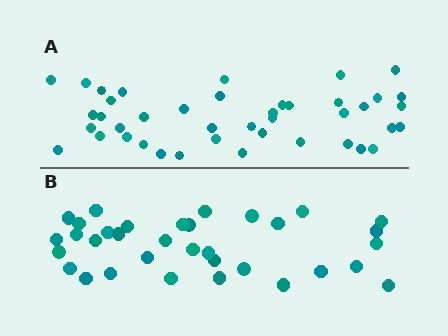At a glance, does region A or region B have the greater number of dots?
Region A (the top region) has more dots.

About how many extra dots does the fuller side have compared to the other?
Region A has roughly 8 or so more dots than region B.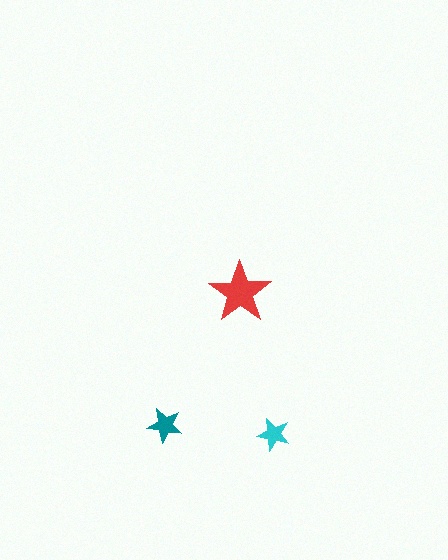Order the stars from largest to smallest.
the red one, the teal one, the cyan one.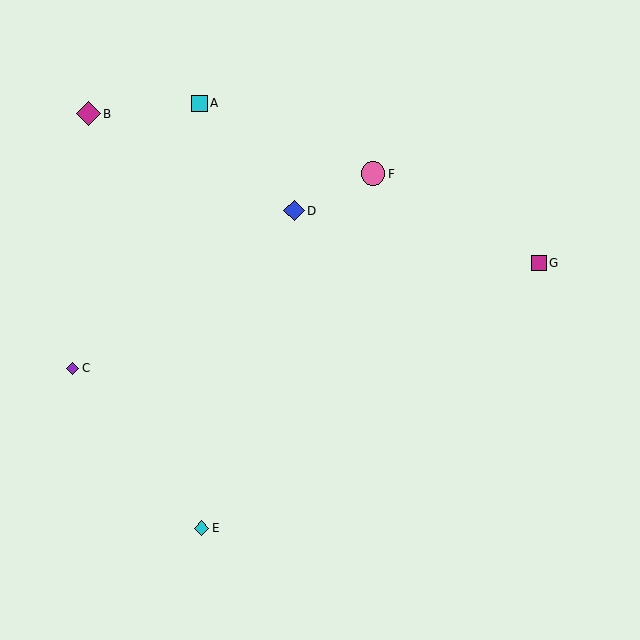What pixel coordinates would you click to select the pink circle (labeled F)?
Click at (373, 174) to select the pink circle F.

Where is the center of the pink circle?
The center of the pink circle is at (373, 174).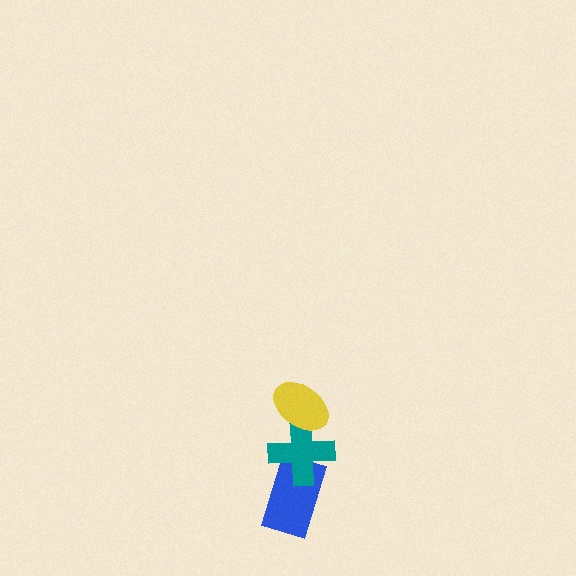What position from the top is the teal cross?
The teal cross is 2nd from the top.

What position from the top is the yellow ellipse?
The yellow ellipse is 1st from the top.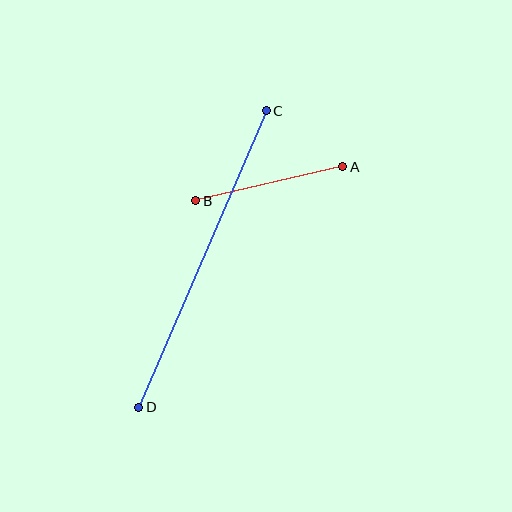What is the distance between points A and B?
The distance is approximately 151 pixels.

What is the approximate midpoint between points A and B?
The midpoint is at approximately (269, 184) pixels.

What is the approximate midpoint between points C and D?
The midpoint is at approximately (203, 259) pixels.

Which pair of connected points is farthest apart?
Points C and D are farthest apart.